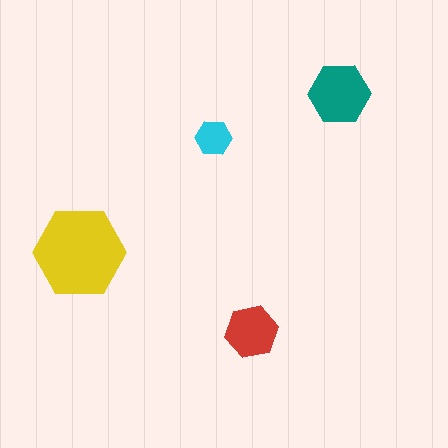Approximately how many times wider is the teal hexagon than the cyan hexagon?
About 1.5 times wider.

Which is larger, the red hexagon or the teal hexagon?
The teal one.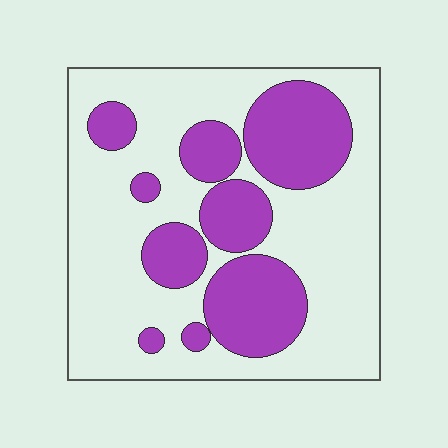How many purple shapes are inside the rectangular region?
9.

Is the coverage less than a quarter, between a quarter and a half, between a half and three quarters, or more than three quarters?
Between a quarter and a half.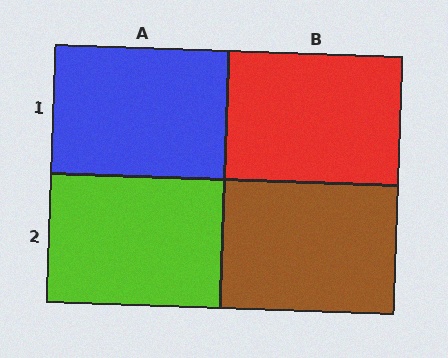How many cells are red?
1 cell is red.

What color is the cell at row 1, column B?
Red.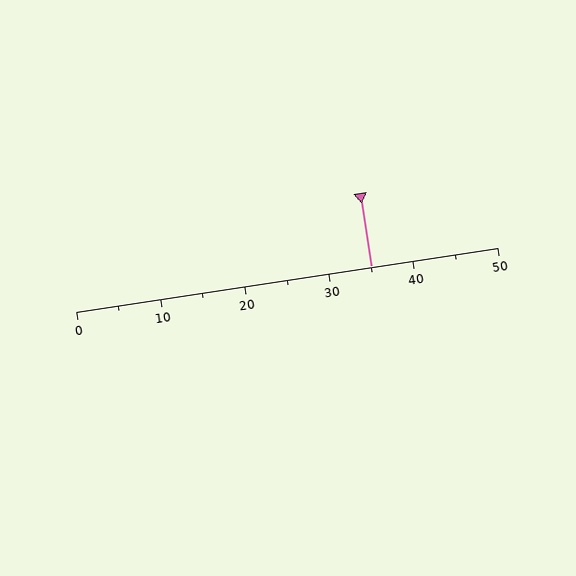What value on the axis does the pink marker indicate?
The marker indicates approximately 35.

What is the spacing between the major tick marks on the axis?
The major ticks are spaced 10 apart.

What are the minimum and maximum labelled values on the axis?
The axis runs from 0 to 50.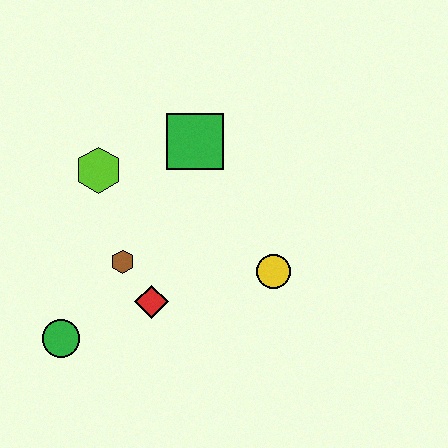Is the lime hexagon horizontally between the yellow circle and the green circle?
Yes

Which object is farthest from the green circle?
The green square is farthest from the green circle.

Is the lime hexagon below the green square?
Yes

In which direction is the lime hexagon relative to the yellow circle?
The lime hexagon is to the left of the yellow circle.